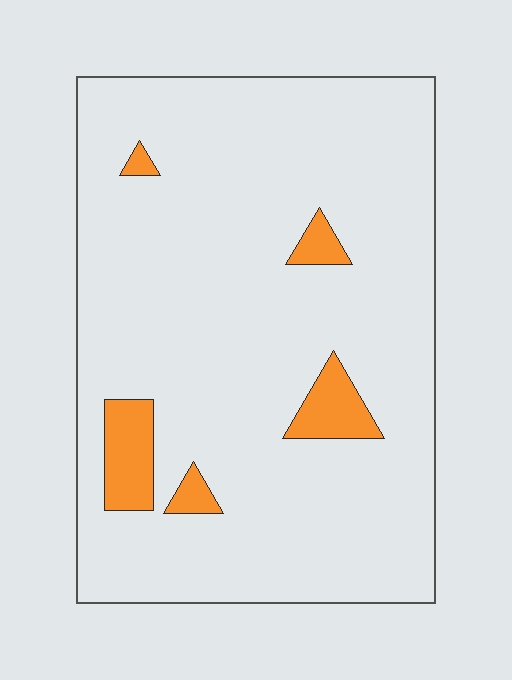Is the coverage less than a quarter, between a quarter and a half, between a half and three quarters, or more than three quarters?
Less than a quarter.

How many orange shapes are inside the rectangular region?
5.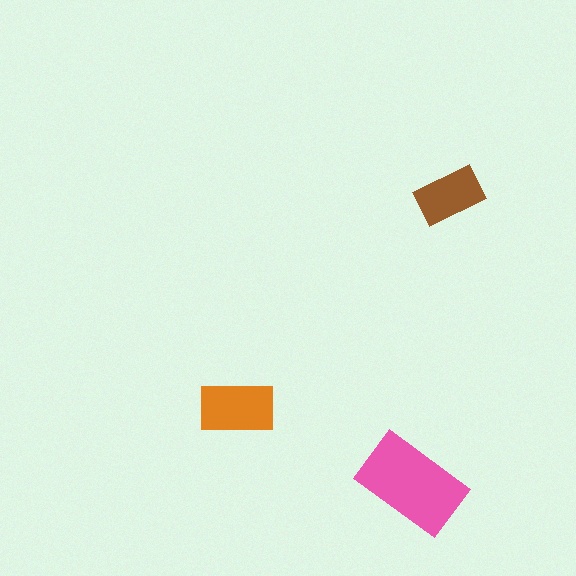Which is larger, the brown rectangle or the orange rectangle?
The orange one.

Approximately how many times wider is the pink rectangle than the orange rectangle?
About 1.5 times wider.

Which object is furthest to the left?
The orange rectangle is leftmost.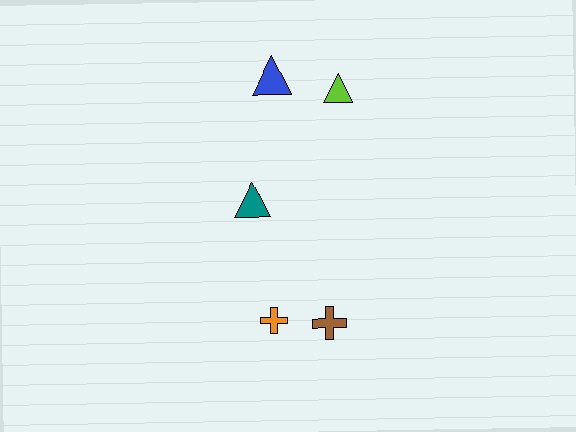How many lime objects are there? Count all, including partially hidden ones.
There is 1 lime object.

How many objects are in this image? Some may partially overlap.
There are 5 objects.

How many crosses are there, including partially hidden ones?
There are 2 crosses.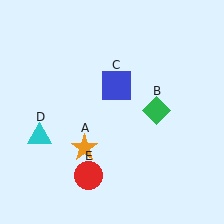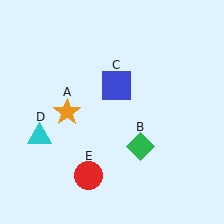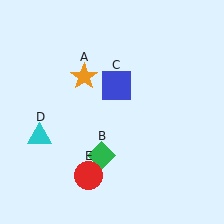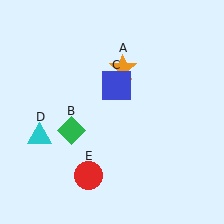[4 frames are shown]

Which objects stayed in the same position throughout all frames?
Blue square (object C) and cyan triangle (object D) and red circle (object E) remained stationary.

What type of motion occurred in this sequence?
The orange star (object A), green diamond (object B) rotated clockwise around the center of the scene.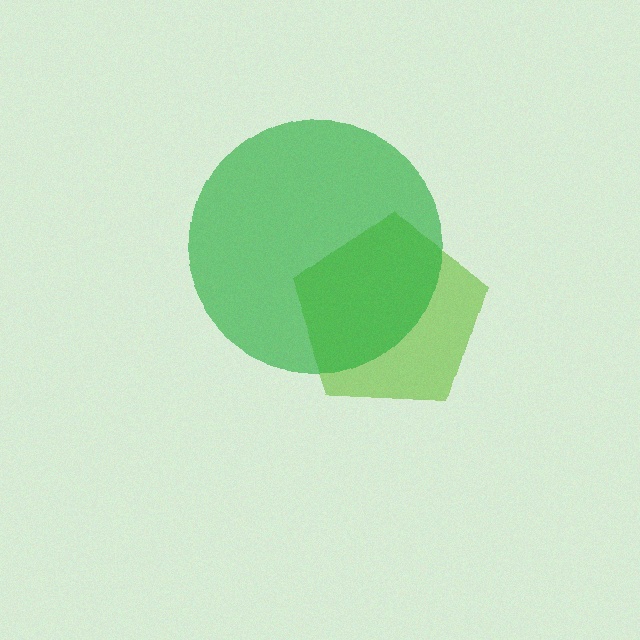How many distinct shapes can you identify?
There are 2 distinct shapes: a lime pentagon, a green circle.